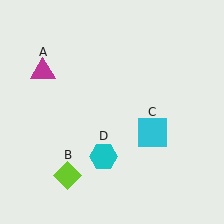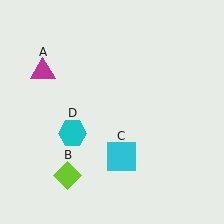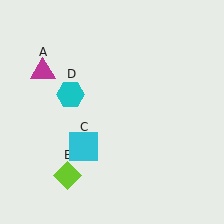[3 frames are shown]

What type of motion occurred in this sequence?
The cyan square (object C), cyan hexagon (object D) rotated clockwise around the center of the scene.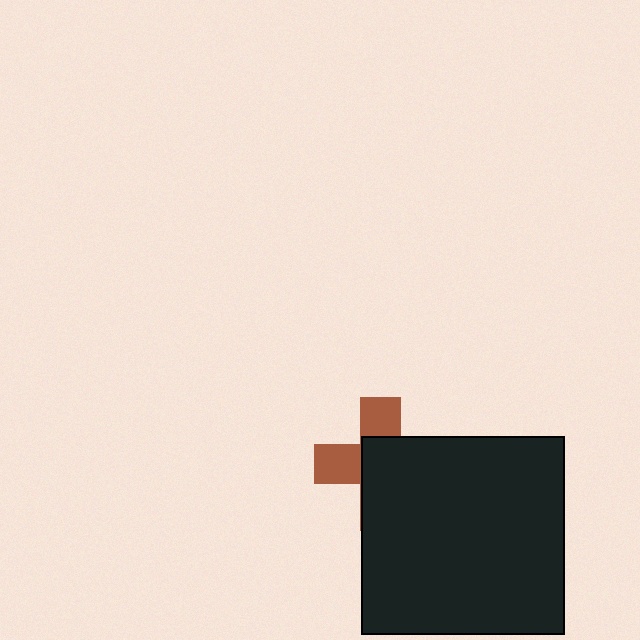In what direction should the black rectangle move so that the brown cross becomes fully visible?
The black rectangle should move toward the lower-right. That is the shortest direction to clear the overlap and leave the brown cross fully visible.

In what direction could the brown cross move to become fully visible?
The brown cross could move toward the upper-left. That would shift it out from behind the black rectangle entirely.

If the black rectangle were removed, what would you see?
You would see the complete brown cross.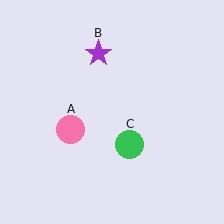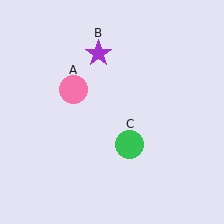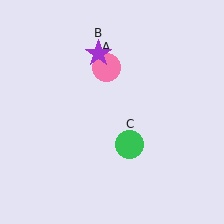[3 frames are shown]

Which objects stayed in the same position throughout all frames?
Purple star (object B) and green circle (object C) remained stationary.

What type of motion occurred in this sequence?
The pink circle (object A) rotated clockwise around the center of the scene.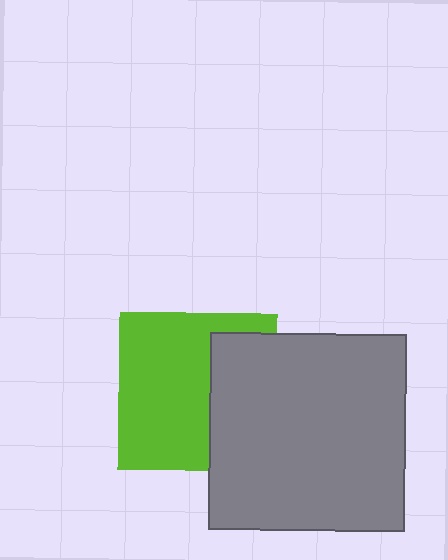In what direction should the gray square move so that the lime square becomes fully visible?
The gray square should move right. That is the shortest direction to clear the overlap and leave the lime square fully visible.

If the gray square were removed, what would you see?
You would see the complete lime square.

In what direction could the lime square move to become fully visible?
The lime square could move left. That would shift it out from behind the gray square entirely.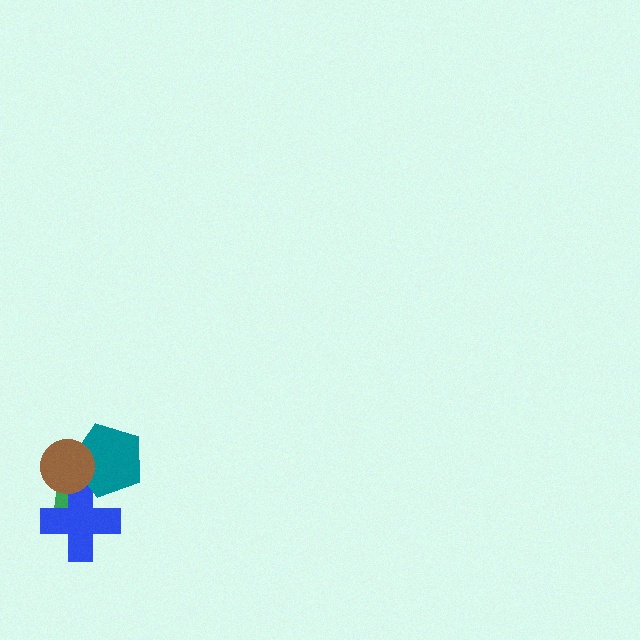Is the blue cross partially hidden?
Yes, it is partially covered by another shape.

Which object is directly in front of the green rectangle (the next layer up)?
The blue cross is directly in front of the green rectangle.